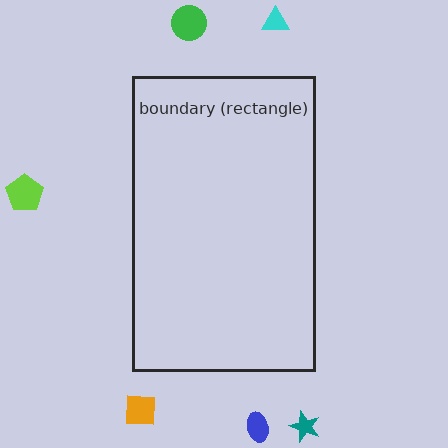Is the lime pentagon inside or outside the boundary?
Outside.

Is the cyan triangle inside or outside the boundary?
Outside.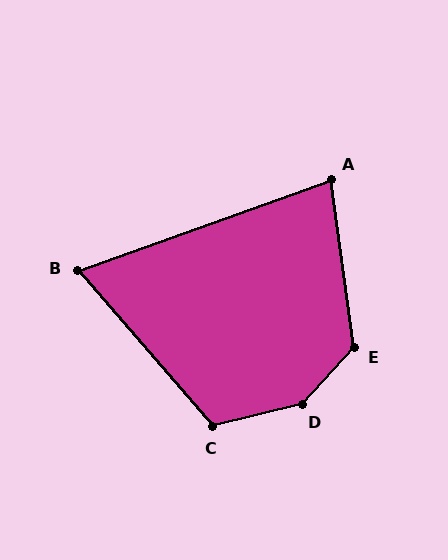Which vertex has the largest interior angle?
D, at approximately 147 degrees.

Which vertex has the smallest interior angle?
B, at approximately 69 degrees.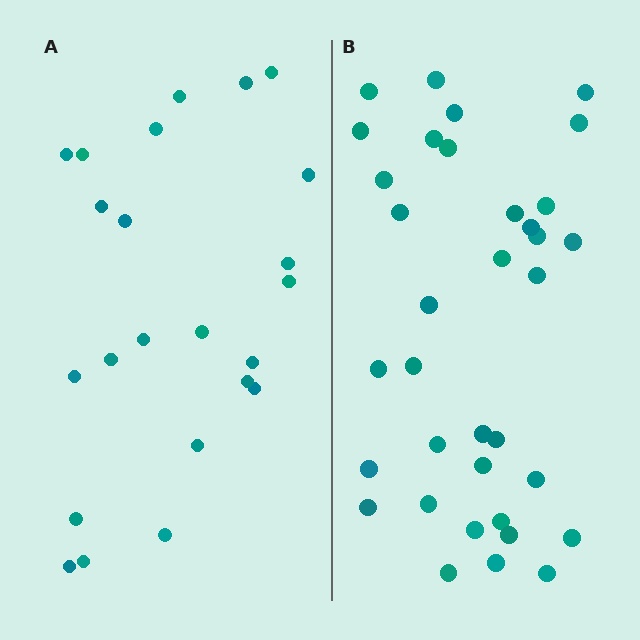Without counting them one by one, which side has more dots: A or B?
Region B (the right region) has more dots.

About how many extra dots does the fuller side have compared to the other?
Region B has roughly 12 or so more dots than region A.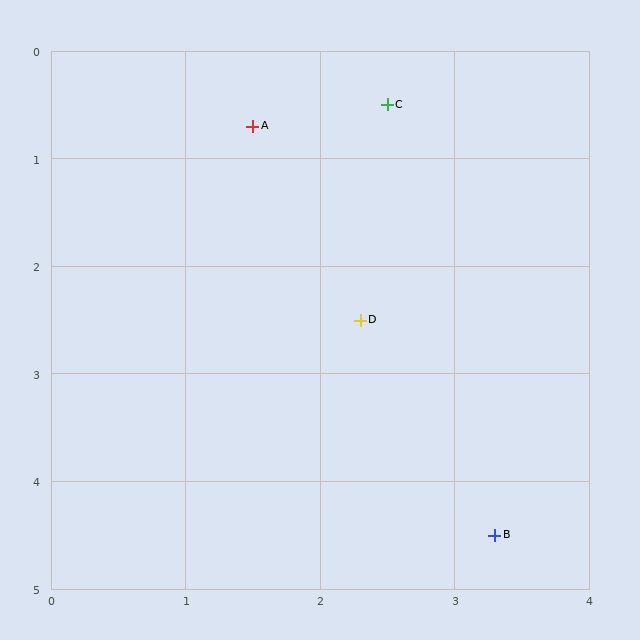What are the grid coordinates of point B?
Point B is at approximately (3.3, 4.5).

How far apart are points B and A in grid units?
Points B and A are about 4.2 grid units apart.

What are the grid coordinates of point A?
Point A is at approximately (1.5, 0.7).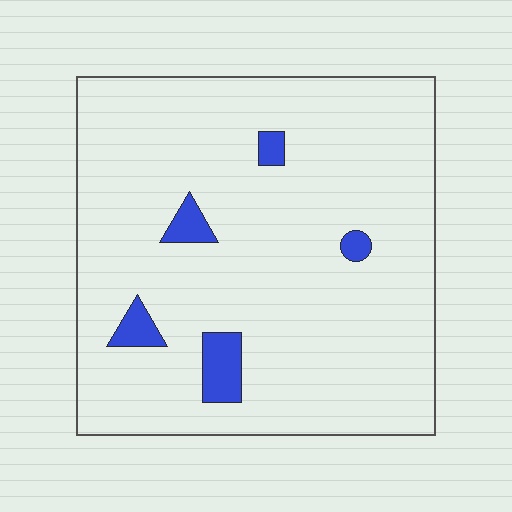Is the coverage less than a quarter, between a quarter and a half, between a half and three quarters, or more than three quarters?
Less than a quarter.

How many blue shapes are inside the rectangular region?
5.